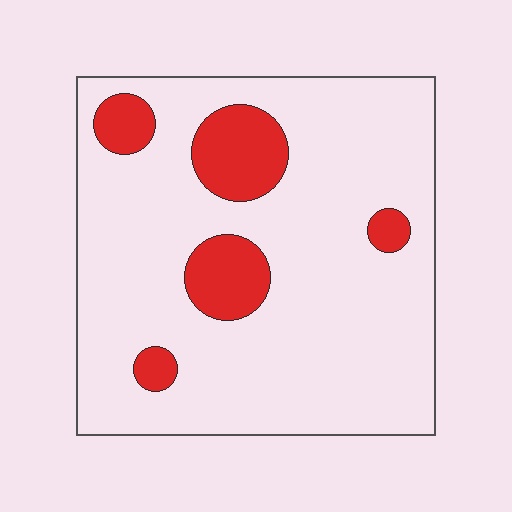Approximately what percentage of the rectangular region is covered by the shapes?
Approximately 15%.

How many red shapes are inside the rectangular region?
5.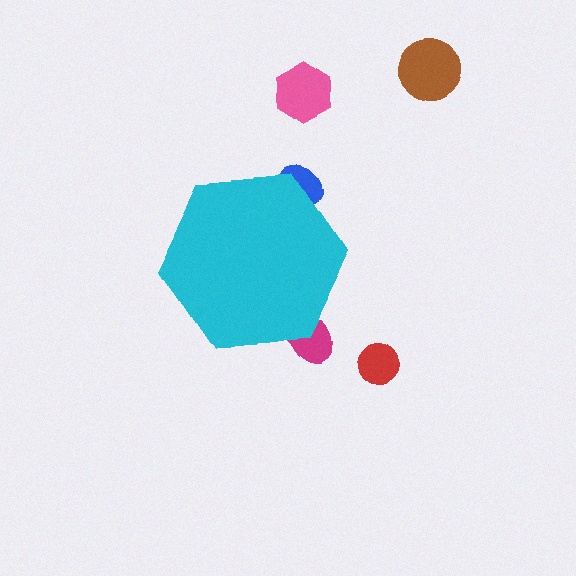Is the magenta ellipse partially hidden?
Yes, the magenta ellipse is partially hidden behind the cyan hexagon.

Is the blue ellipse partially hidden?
Yes, the blue ellipse is partially hidden behind the cyan hexagon.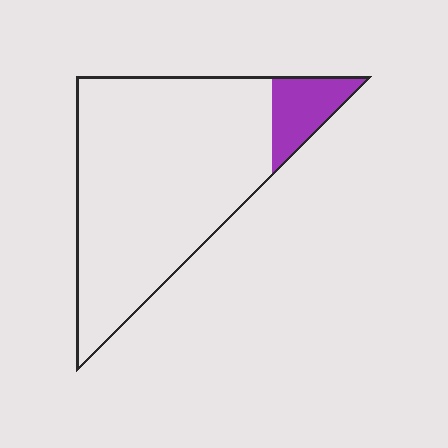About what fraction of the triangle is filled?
About one eighth (1/8).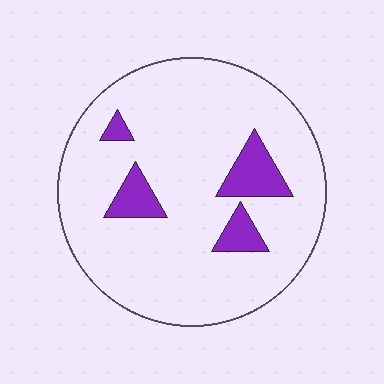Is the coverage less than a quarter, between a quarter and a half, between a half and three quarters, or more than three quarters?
Less than a quarter.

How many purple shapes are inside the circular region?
4.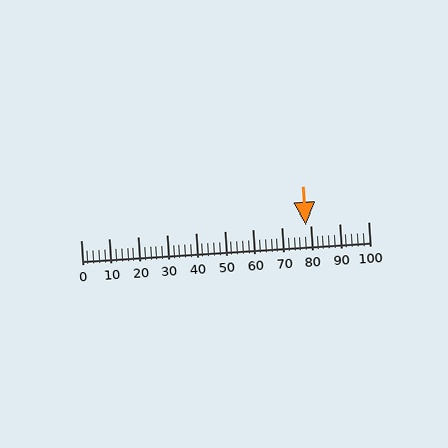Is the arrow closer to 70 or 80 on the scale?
The arrow is closer to 80.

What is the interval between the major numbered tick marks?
The major tick marks are spaced 10 units apart.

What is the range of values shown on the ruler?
The ruler shows values from 0 to 100.